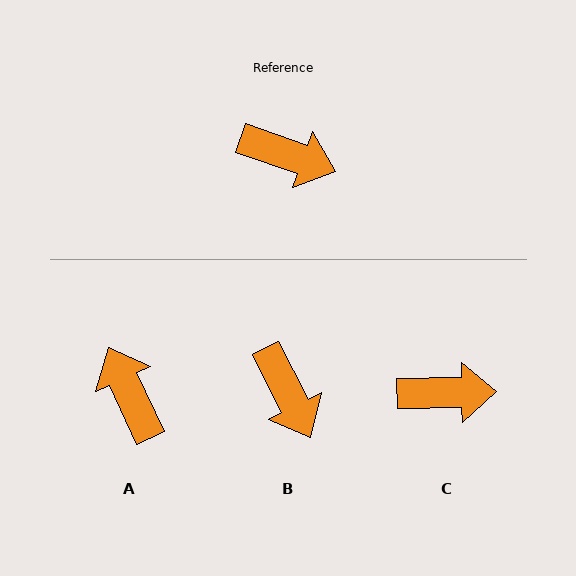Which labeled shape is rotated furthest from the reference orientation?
A, about 135 degrees away.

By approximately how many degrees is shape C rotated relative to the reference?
Approximately 21 degrees counter-clockwise.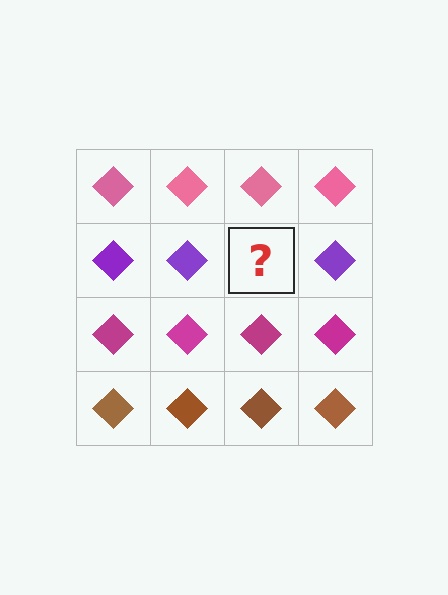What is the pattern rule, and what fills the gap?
The rule is that each row has a consistent color. The gap should be filled with a purple diamond.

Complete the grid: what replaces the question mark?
The question mark should be replaced with a purple diamond.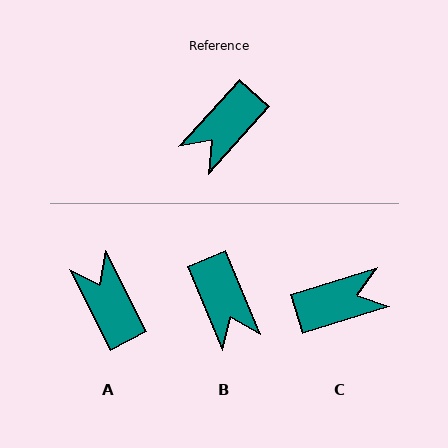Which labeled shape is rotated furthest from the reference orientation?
C, about 149 degrees away.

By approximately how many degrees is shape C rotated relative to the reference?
Approximately 149 degrees counter-clockwise.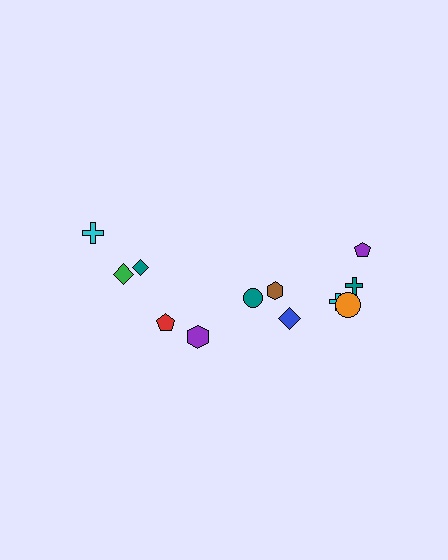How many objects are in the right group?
There are 7 objects.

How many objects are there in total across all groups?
There are 12 objects.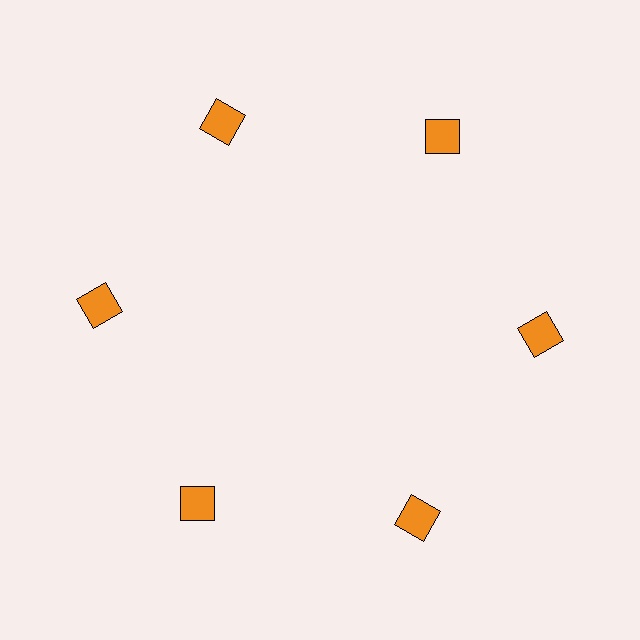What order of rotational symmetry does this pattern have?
This pattern has 6-fold rotational symmetry.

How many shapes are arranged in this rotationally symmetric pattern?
There are 6 shapes, arranged in 6 groups of 1.